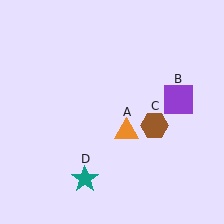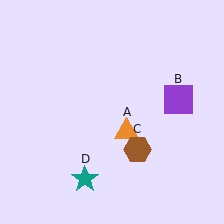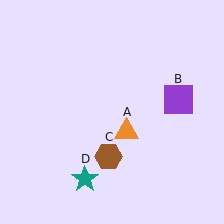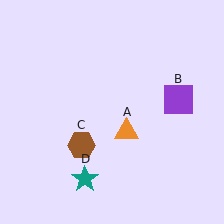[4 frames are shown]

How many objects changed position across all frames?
1 object changed position: brown hexagon (object C).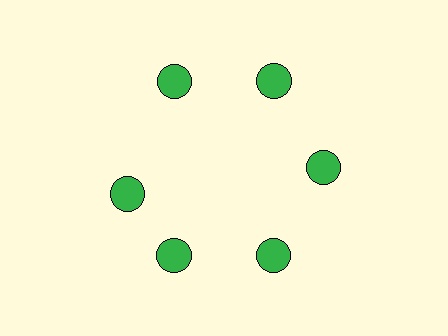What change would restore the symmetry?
The symmetry would be restored by rotating it back into even spacing with its neighbors so that all 6 circles sit at equal angles and equal distance from the center.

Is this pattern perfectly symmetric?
No. The 6 green circles are arranged in a ring, but one element near the 9 o'clock position is rotated out of alignment along the ring, breaking the 6-fold rotational symmetry.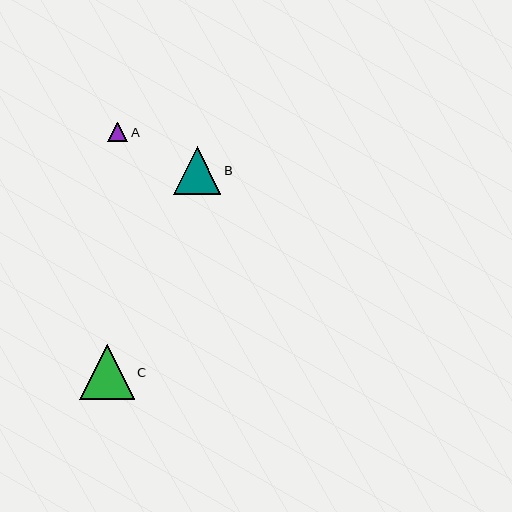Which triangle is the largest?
Triangle C is the largest with a size of approximately 55 pixels.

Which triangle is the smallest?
Triangle A is the smallest with a size of approximately 20 pixels.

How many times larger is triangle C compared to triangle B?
Triangle C is approximately 1.2 times the size of triangle B.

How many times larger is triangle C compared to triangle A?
Triangle C is approximately 2.8 times the size of triangle A.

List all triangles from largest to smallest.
From largest to smallest: C, B, A.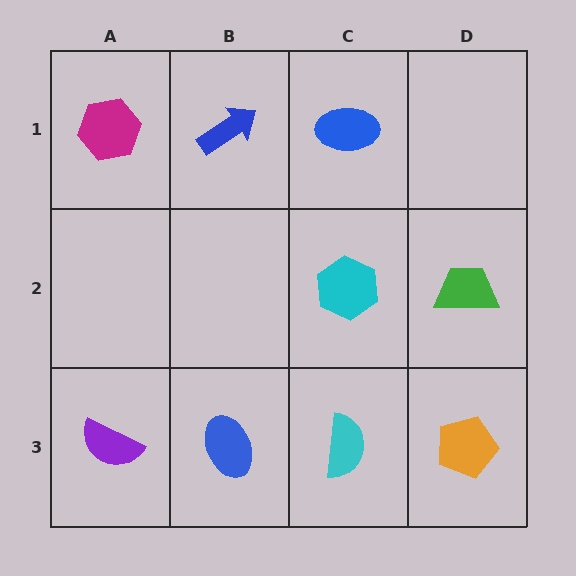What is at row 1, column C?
A blue ellipse.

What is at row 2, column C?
A cyan hexagon.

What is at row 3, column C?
A cyan semicircle.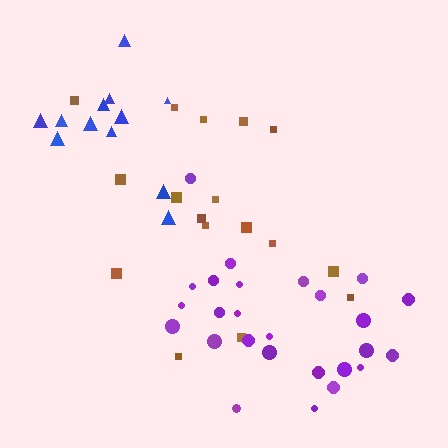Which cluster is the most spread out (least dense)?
Brown.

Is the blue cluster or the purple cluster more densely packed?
Purple.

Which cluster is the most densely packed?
Purple.